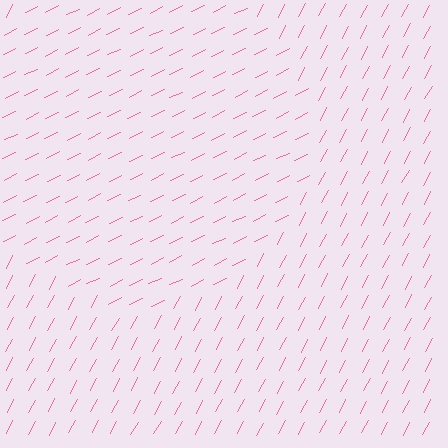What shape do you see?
I see a circle.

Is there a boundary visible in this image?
Yes, there is a texture boundary formed by a change in line orientation.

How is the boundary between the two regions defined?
The boundary is defined purely by a change in line orientation (approximately 36 degrees difference). All lines are the same color and thickness.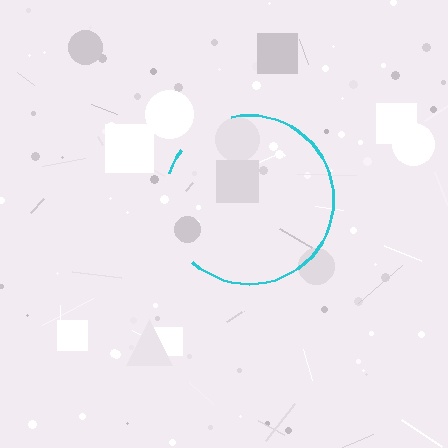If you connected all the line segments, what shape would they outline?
They would outline a circle.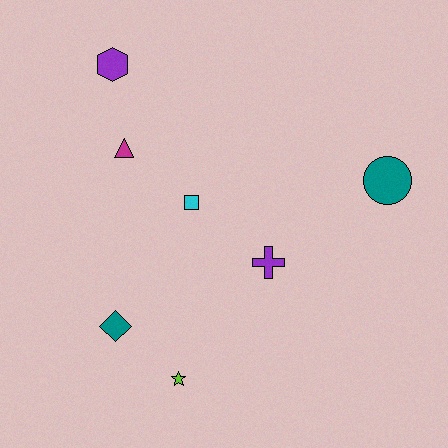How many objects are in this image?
There are 7 objects.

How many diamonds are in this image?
There is 1 diamond.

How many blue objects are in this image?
There are no blue objects.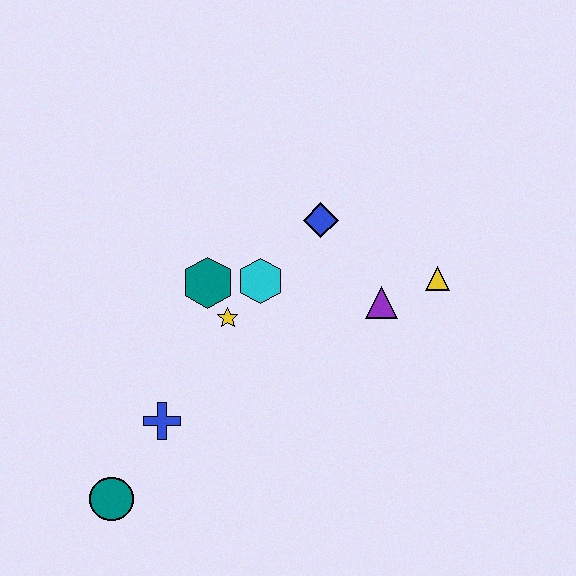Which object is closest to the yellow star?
The teal hexagon is closest to the yellow star.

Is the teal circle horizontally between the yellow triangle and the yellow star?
No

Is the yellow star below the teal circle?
No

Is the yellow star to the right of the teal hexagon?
Yes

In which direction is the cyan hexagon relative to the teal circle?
The cyan hexagon is above the teal circle.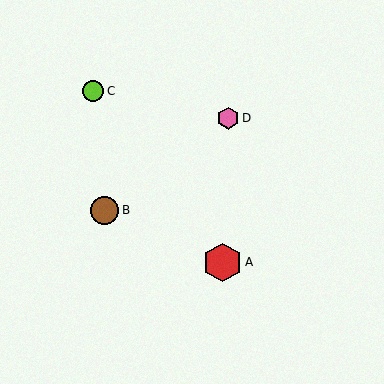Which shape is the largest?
The red hexagon (labeled A) is the largest.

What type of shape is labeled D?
Shape D is a pink hexagon.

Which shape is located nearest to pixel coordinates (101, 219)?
The brown circle (labeled B) at (105, 210) is nearest to that location.